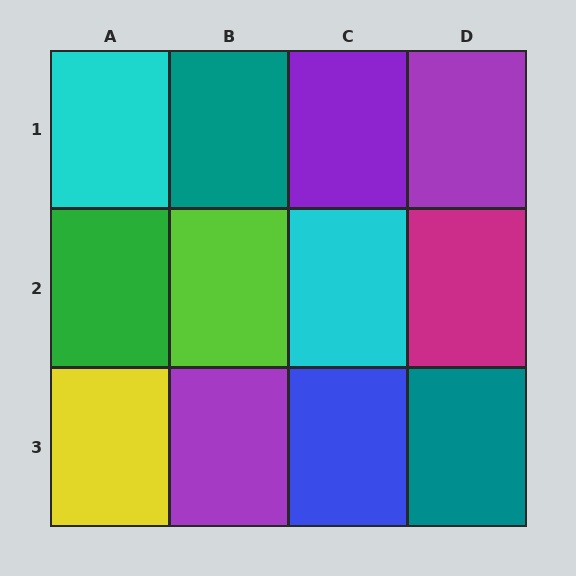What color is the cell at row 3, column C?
Blue.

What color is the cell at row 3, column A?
Yellow.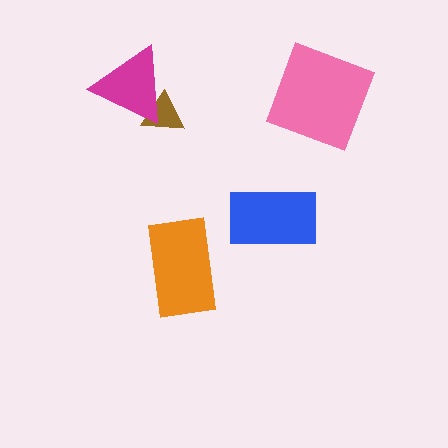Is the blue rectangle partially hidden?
No, no other shape covers it.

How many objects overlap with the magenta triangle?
1 object overlaps with the magenta triangle.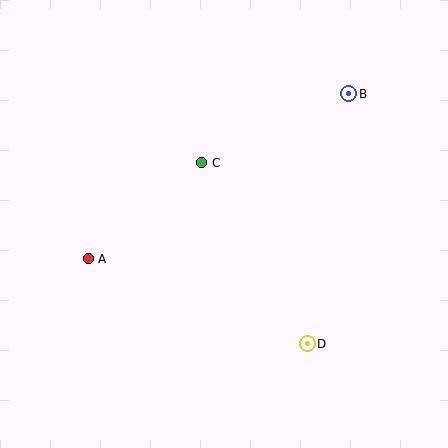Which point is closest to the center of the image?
Point C at (202, 163) is closest to the center.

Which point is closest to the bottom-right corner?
Point D is closest to the bottom-right corner.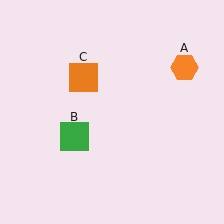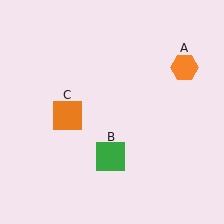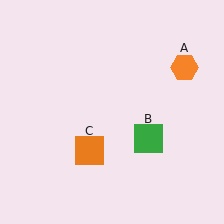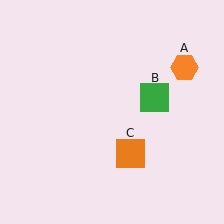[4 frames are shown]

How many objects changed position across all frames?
2 objects changed position: green square (object B), orange square (object C).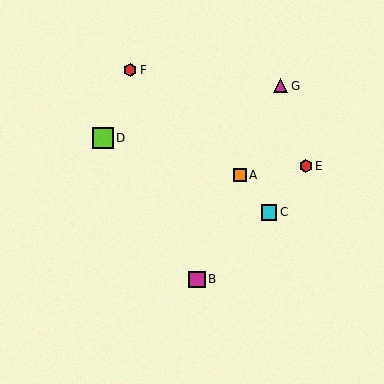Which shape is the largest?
The lime square (labeled D) is the largest.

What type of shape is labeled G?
Shape G is a magenta triangle.